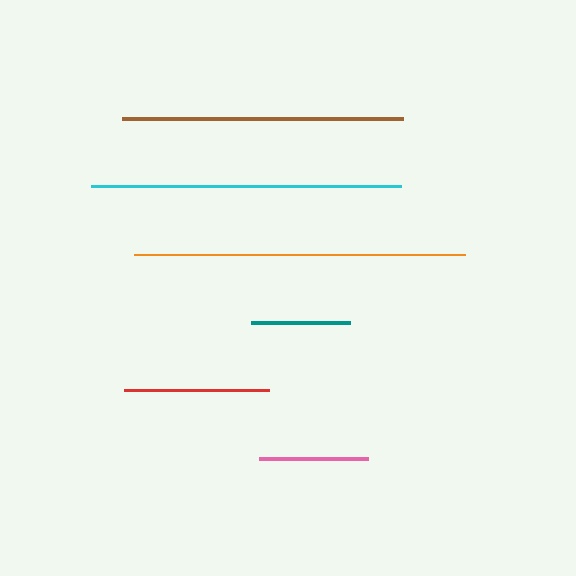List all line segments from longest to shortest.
From longest to shortest: orange, cyan, brown, red, pink, teal.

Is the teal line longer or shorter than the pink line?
The pink line is longer than the teal line.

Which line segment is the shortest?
The teal line is the shortest at approximately 99 pixels.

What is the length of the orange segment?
The orange segment is approximately 332 pixels long.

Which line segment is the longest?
The orange line is the longest at approximately 332 pixels.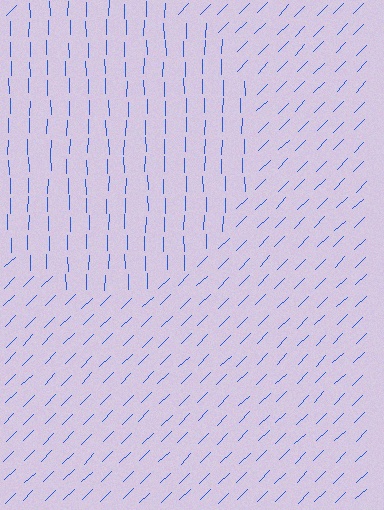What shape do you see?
I see a circle.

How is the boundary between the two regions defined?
The boundary is defined purely by a change in line orientation (approximately 45 degrees difference). All lines are the same color and thickness.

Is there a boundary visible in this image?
Yes, there is a texture boundary formed by a change in line orientation.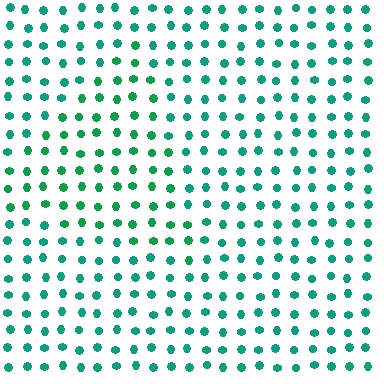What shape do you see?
I see a triangle.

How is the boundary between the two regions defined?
The boundary is defined purely by a slight shift in hue (about 23 degrees). Spacing, size, and orientation are identical on both sides.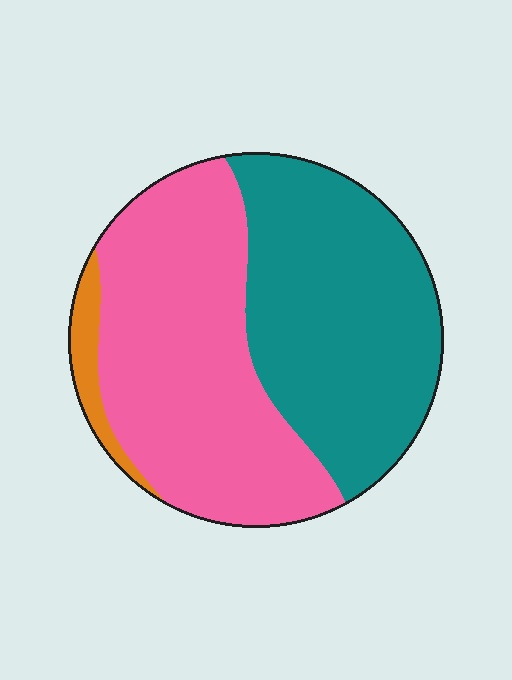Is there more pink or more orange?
Pink.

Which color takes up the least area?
Orange, at roughly 5%.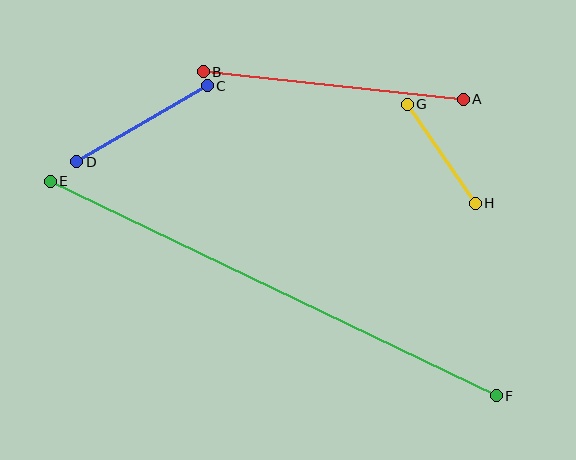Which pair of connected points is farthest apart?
Points E and F are farthest apart.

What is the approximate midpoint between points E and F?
The midpoint is at approximately (273, 289) pixels.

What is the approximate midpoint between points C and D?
The midpoint is at approximately (142, 124) pixels.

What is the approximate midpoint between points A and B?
The midpoint is at approximately (333, 86) pixels.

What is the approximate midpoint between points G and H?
The midpoint is at approximately (441, 154) pixels.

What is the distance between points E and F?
The distance is approximately 495 pixels.